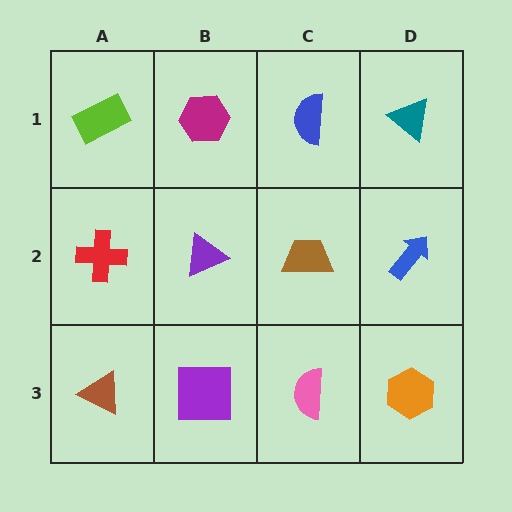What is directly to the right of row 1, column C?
A teal triangle.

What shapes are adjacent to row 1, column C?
A brown trapezoid (row 2, column C), a magenta hexagon (row 1, column B), a teal triangle (row 1, column D).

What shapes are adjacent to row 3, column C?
A brown trapezoid (row 2, column C), a purple square (row 3, column B), an orange hexagon (row 3, column D).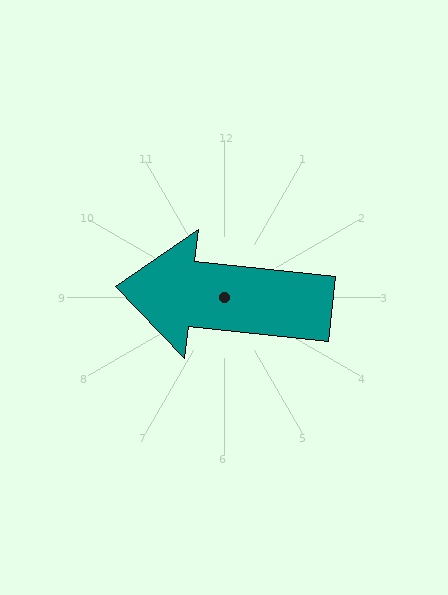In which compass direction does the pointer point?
West.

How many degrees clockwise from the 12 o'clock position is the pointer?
Approximately 276 degrees.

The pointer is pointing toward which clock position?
Roughly 9 o'clock.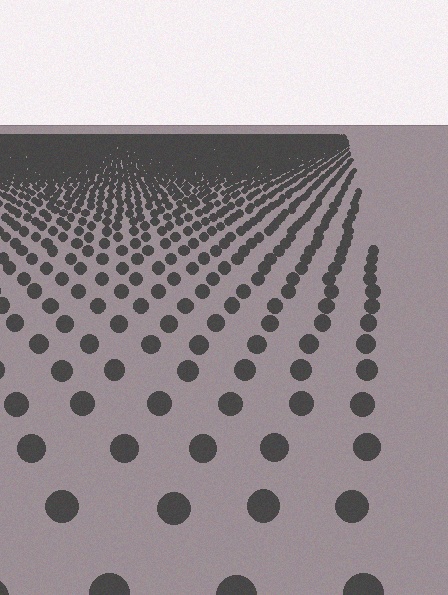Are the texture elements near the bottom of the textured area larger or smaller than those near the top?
Larger. Near the bottom, elements are closer to the viewer and appear at a bigger on-screen size.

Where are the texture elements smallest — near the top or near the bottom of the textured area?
Near the top.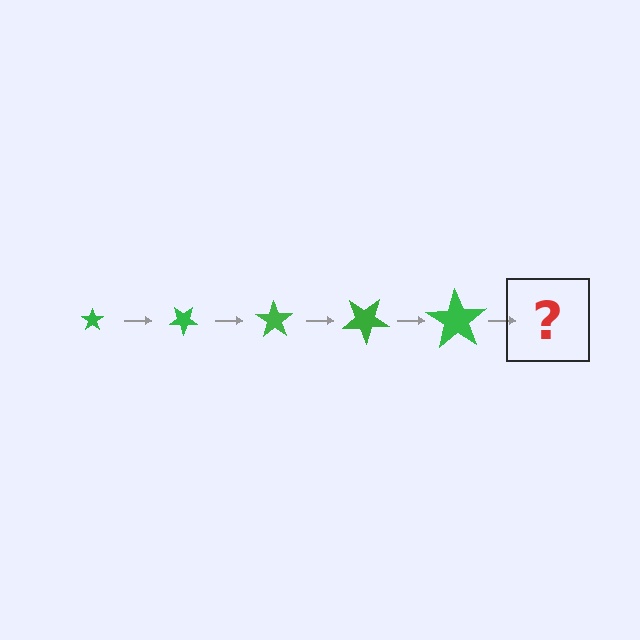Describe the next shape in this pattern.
It should be a star, larger than the previous one and rotated 175 degrees from the start.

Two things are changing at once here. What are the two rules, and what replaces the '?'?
The two rules are that the star grows larger each step and it rotates 35 degrees each step. The '?' should be a star, larger than the previous one and rotated 175 degrees from the start.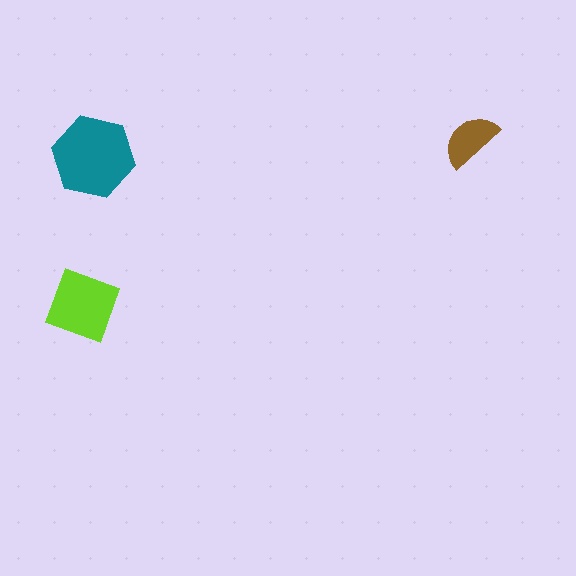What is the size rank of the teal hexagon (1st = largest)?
1st.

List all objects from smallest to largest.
The brown semicircle, the lime diamond, the teal hexagon.